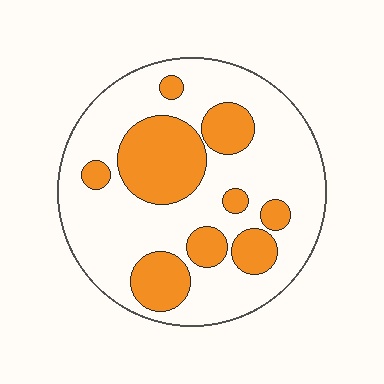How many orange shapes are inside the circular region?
9.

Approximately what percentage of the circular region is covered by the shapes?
Approximately 30%.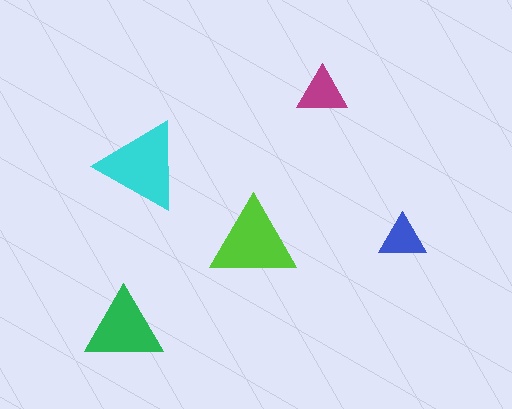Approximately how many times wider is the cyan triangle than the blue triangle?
About 2 times wider.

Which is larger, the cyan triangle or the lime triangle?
The cyan one.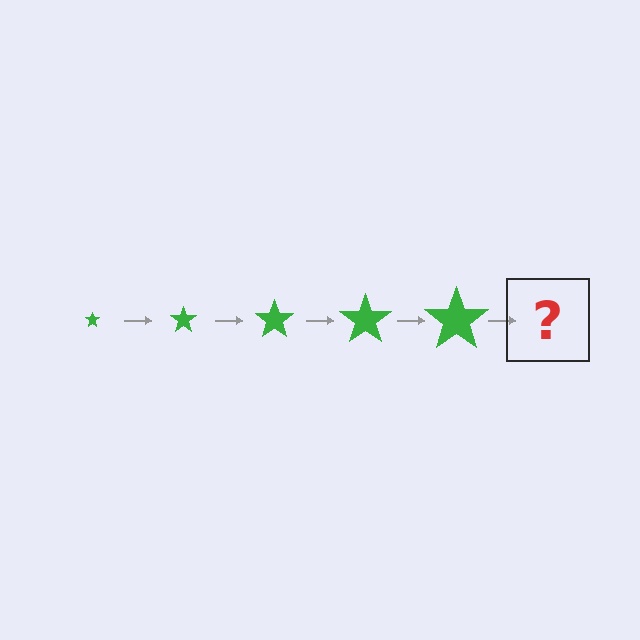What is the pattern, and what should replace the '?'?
The pattern is that the star gets progressively larger each step. The '?' should be a green star, larger than the previous one.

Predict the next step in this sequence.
The next step is a green star, larger than the previous one.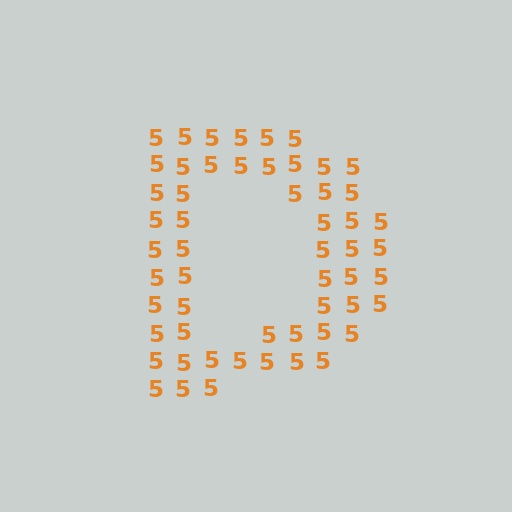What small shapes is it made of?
It is made of small digit 5's.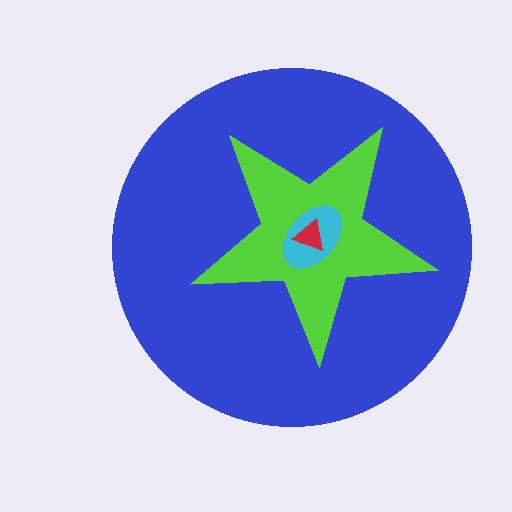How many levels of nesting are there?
4.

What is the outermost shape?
The blue circle.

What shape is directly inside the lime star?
The cyan ellipse.